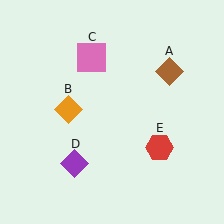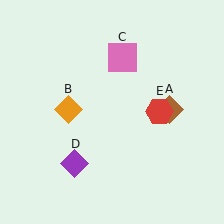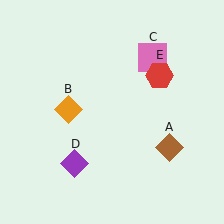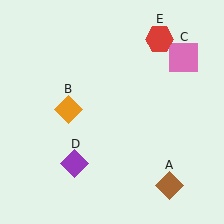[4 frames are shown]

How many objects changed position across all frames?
3 objects changed position: brown diamond (object A), pink square (object C), red hexagon (object E).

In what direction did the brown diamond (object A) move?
The brown diamond (object A) moved down.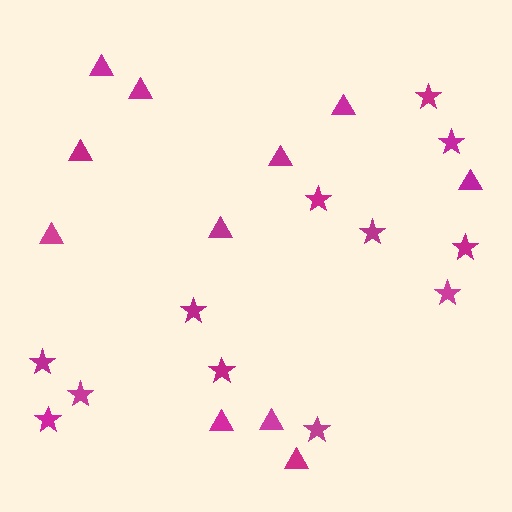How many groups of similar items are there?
There are 2 groups: one group of triangles (11) and one group of stars (12).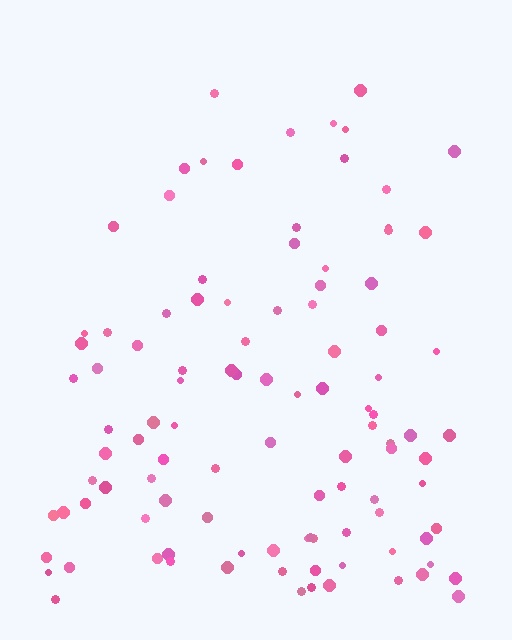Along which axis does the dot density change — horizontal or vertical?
Vertical.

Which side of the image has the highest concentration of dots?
The bottom.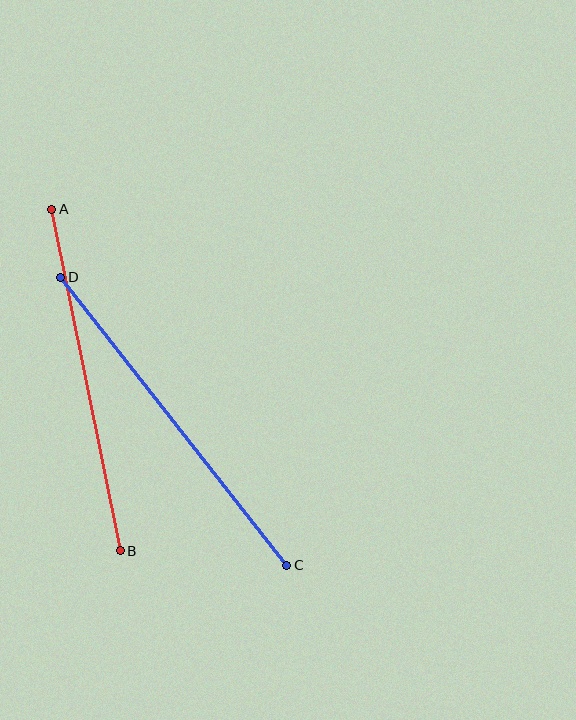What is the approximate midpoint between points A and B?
The midpoint is at approximately (86, 380) pixels.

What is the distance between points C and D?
The distance is approximately 366 pixels.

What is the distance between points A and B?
The distance is approximately 348 pixels.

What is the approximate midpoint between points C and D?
The midpoint is at approximately (174, 421) pixels.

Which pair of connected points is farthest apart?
Points C and D are farthest apart.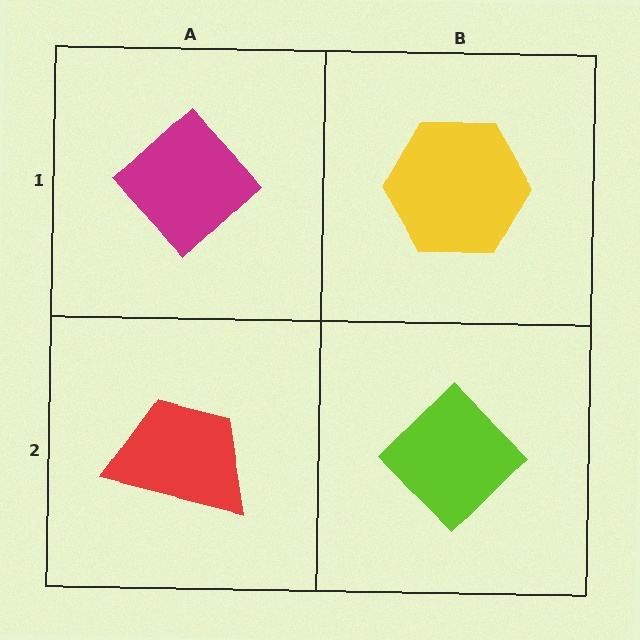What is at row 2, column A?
A red trapezoid.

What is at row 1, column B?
A yellow hexagon.